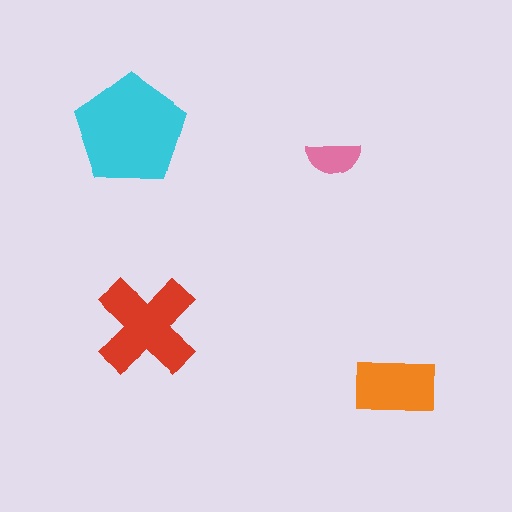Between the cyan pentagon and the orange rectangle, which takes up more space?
The cyan pentagon.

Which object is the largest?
The cyan pentagon.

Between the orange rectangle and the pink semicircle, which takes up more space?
The orange rectangle.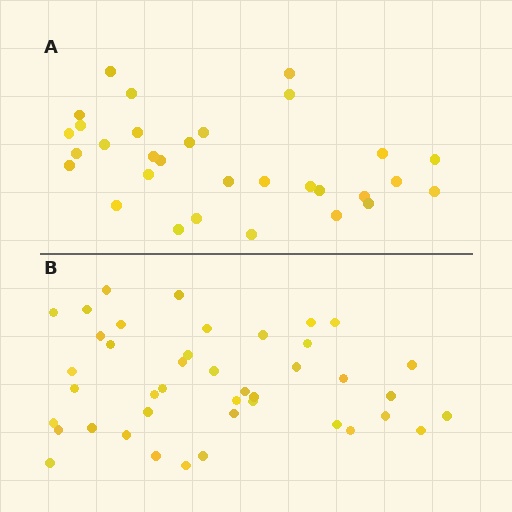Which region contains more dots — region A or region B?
Region B (the bottom region) has more dots.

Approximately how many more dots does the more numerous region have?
Region B has roughly 12 or so more dots than region A.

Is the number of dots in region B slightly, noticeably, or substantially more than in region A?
Region B has noticeably more, but not dramatically so. The ratio is roughly 1.4 to 1.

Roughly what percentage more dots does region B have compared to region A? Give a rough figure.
About 35% more.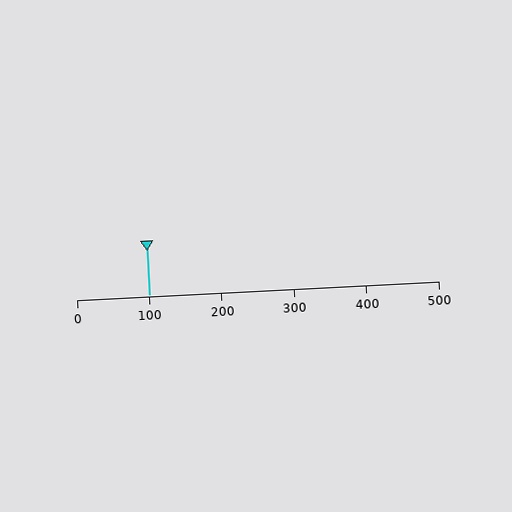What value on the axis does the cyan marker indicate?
The marker indicates approximately 100.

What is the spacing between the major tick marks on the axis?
The major ticks are spaced 100 apart.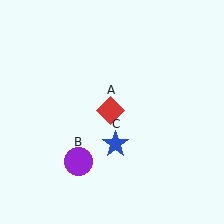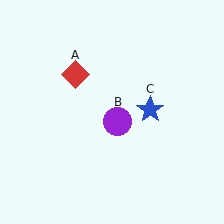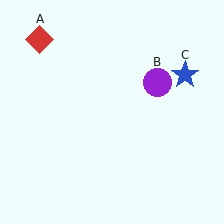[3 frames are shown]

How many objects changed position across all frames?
3 objects changed position: red diamond (object A), purple circle (object B), blue star (object C).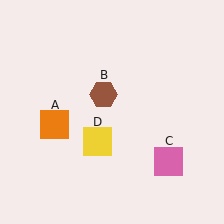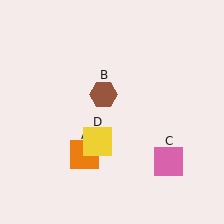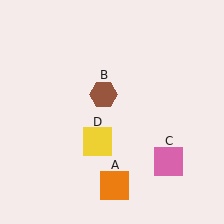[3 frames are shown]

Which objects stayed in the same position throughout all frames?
Brown hexagon (object B) and pink square (object C) and yellow square (object D) remained stationary.